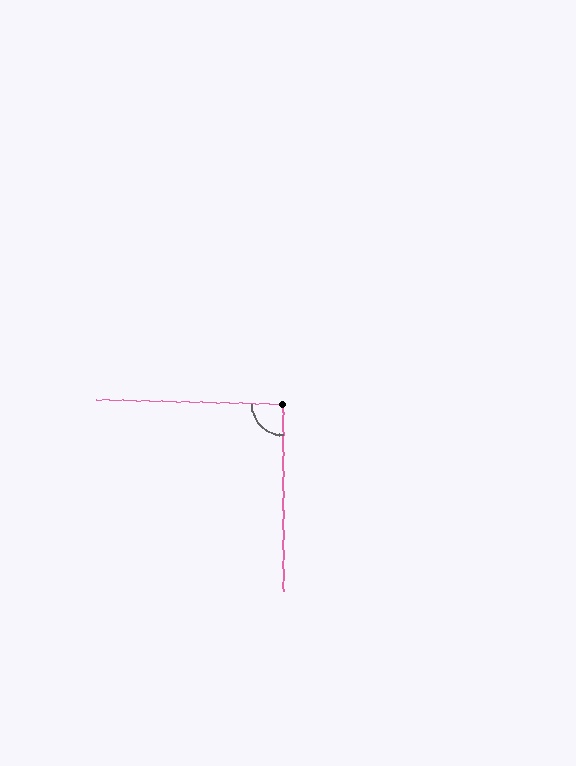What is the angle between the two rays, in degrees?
Approximately 91 degrees.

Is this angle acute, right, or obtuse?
It is approximately a right angle.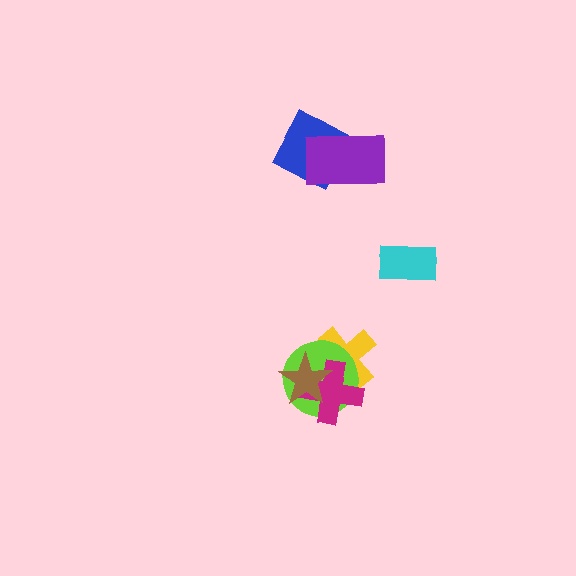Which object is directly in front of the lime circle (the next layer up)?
The magenta cross is directly in front of the lime circle.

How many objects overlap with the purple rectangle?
1 object overlaps with the purple rectangle.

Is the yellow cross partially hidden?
Yes, it is partially covered by another shape.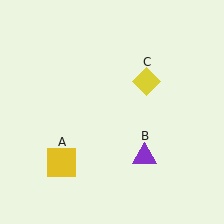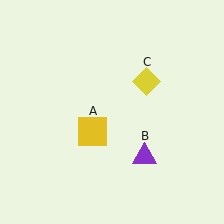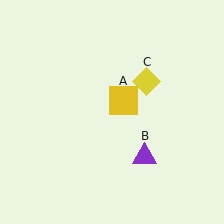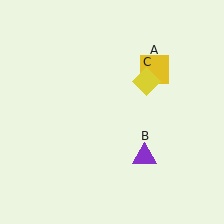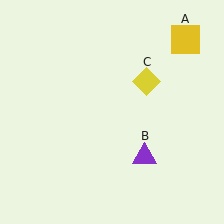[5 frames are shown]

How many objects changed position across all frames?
1 object changed position: yellow square (object A).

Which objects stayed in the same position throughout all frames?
Purple triangle (object B) and yellow diamond (object C) remained stationary.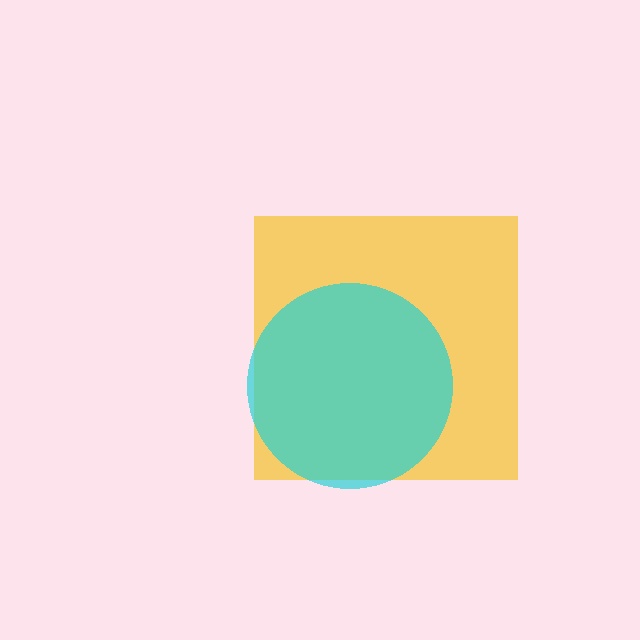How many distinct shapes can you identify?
There are 2 distinct shapes: a yellow square, a cyan circle.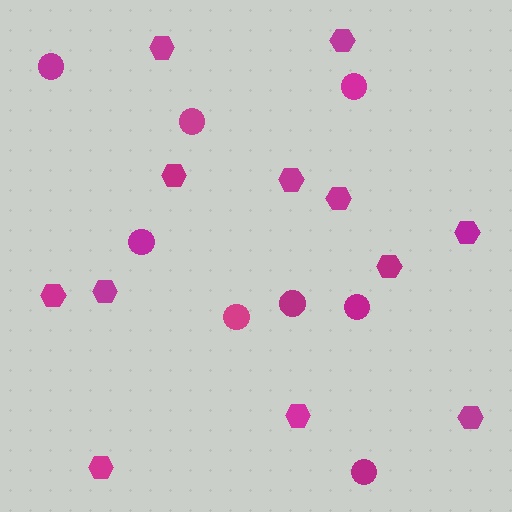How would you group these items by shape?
There are 2 groups: one group of circles (8) and one group of hexagons (12).